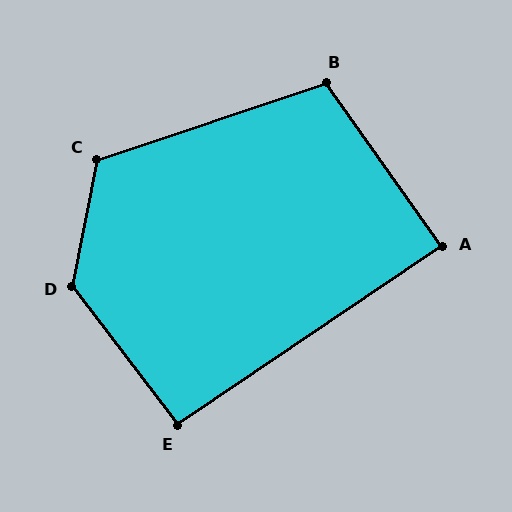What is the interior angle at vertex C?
Approximately 119 degrees (obtuse).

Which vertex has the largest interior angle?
D, at approximately 132 degrees.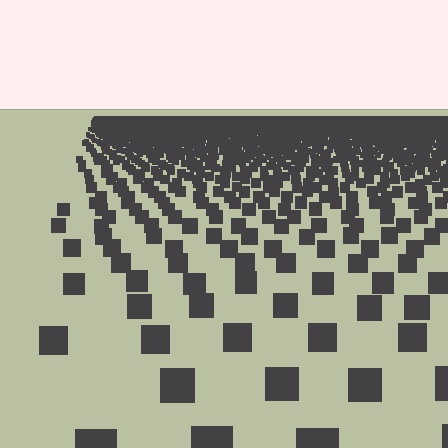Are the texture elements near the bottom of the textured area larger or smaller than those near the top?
Larger. Near the bottom, elements are closer to the viewer and appear at a bigger on-screen size.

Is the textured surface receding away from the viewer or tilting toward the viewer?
The surface is receding away from the viewer. Texture elements get smaller and denser toward the top.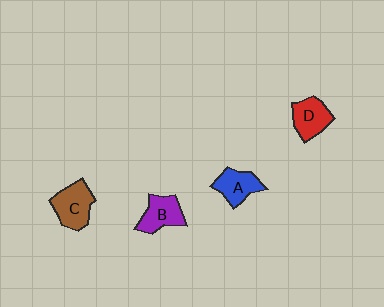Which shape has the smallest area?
Shape A (blue).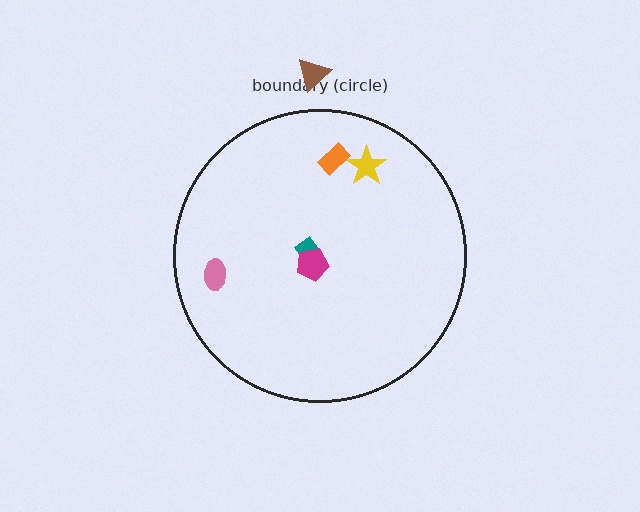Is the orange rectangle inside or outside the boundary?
Inside.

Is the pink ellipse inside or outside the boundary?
Inside.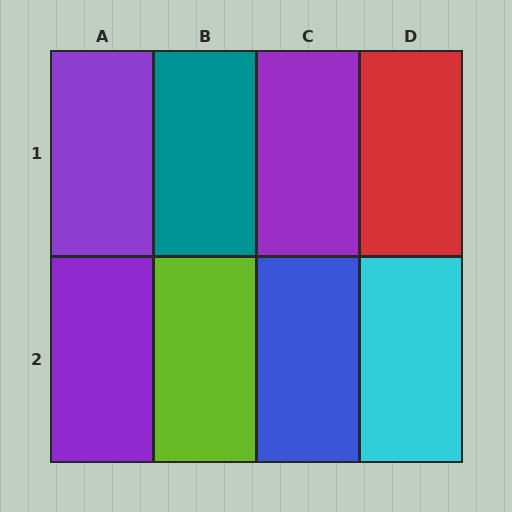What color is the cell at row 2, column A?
Purple.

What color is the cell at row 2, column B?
Lime.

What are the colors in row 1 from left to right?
Purple, teal, purple, red.